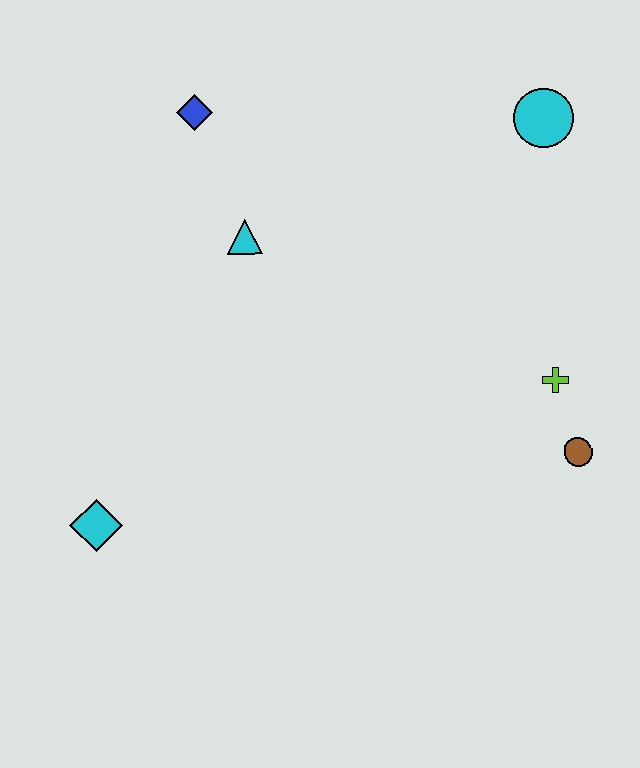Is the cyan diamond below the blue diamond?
Yes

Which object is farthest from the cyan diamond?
The cyan circle is farthest from the cyan diamond.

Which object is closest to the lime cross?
The brown circle is closest to the lime cross.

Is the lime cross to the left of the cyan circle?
No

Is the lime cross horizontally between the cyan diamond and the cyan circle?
No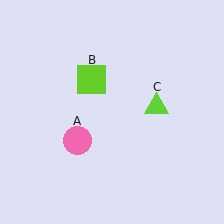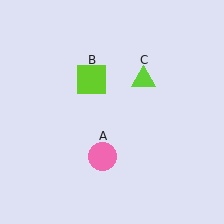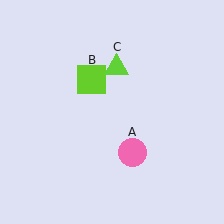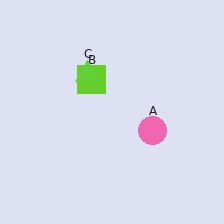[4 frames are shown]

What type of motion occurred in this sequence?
The pink circle (object A), lime triangle (object C) rotated counterclockwise around the center of the scene.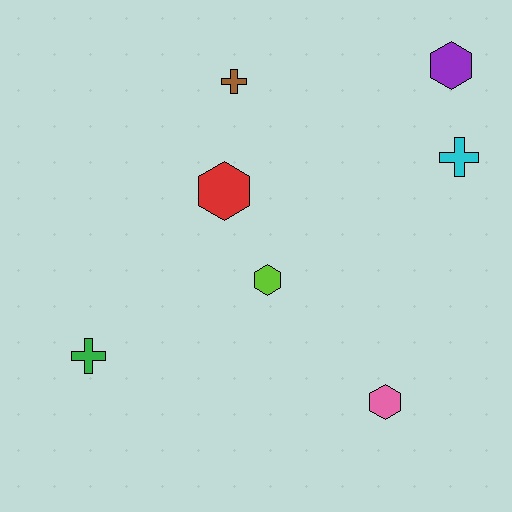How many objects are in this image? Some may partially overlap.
There are 7 objects.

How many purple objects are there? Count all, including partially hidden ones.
There is 1 purple object.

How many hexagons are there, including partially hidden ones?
There are 4 hexagons.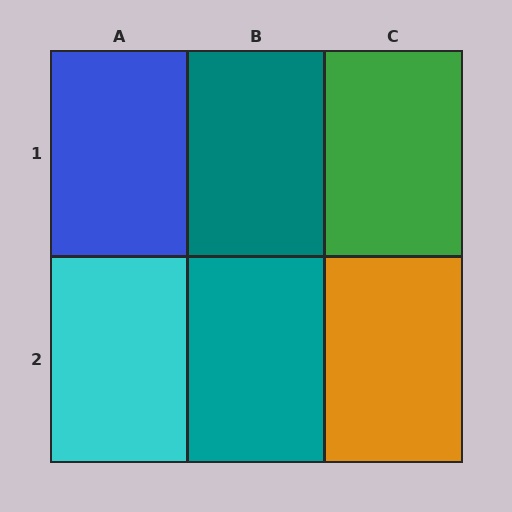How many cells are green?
1 cell is green.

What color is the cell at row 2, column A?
Cyan.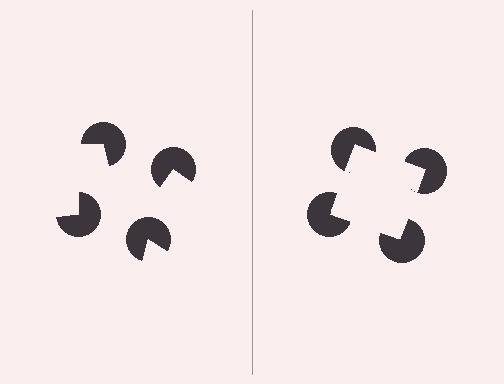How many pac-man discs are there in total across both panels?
8 — 4 on each side.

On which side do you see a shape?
An illusory square appears on the right side. On the left side the wedge cuts are rotated, so no coherent shape forms.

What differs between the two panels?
The pac-man discs are positioned identically on both sides; only the wedge orientations differ. On the right they align to a square; on the left they are misaligned.